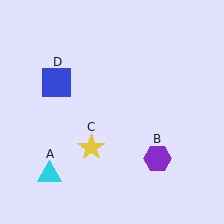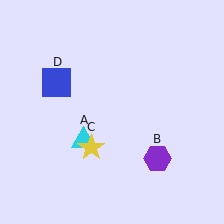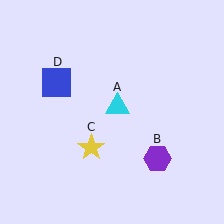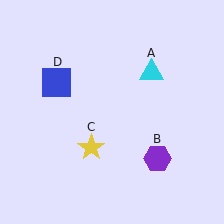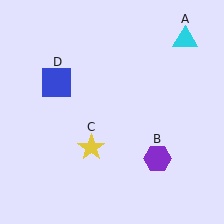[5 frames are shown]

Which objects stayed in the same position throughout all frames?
Purple hexagon (object B) and yellow star (object C) and blue square (object D) remained stationary.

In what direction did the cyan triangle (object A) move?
The cyan triangle (object A) moved up and to the right.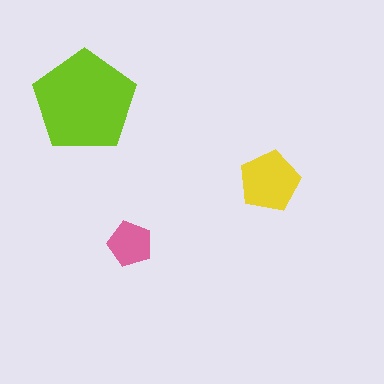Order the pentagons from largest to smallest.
the lime one, the yellow one, the pink one.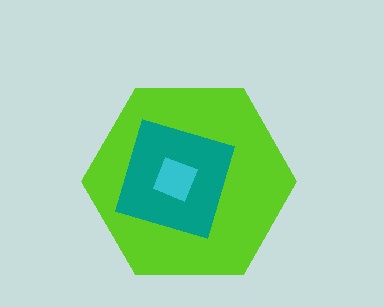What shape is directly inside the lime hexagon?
The teal diamond.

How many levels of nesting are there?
3.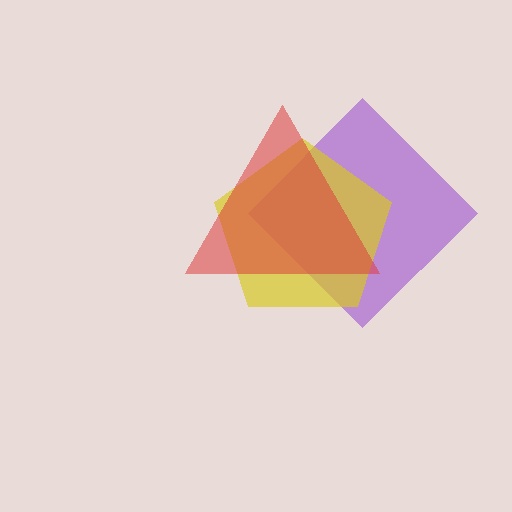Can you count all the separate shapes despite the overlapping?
Yes, there are 3 separate shapes.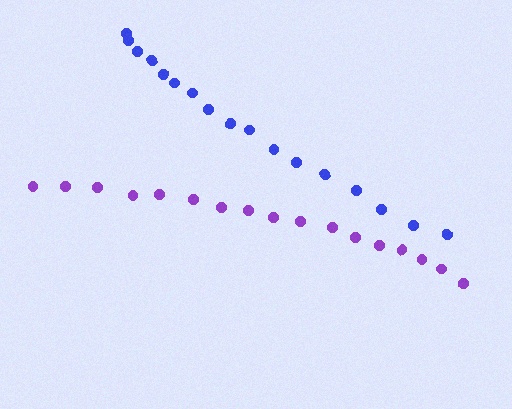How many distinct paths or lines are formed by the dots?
There are 2 distinct paths.